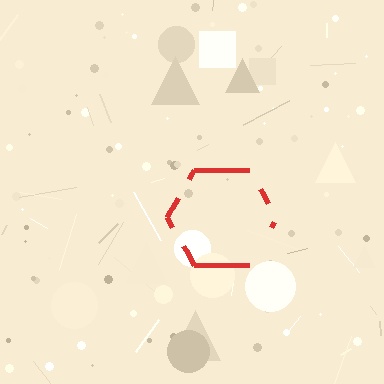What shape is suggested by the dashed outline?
The dashed outline suggests a hexagon.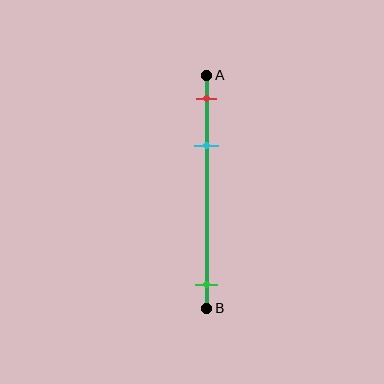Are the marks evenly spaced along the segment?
No, the marks are not evenly spaced.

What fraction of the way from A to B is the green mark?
The green mark is approximately 90% (0.9) of the way from A to B.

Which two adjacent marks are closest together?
The red and cyan marks are the closest adjacent pair.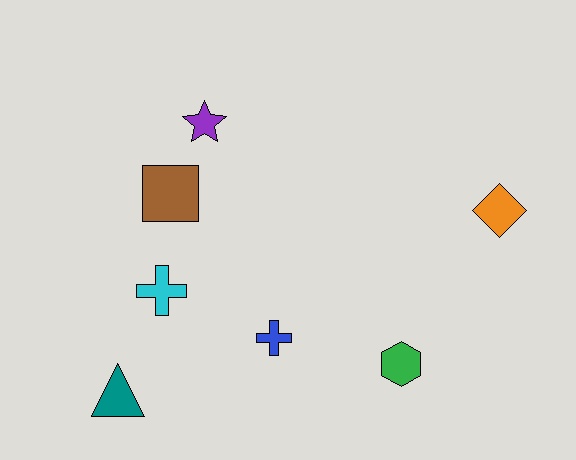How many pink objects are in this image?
There are no pink objects.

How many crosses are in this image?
There are 2 crosses.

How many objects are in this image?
There are 7 objects.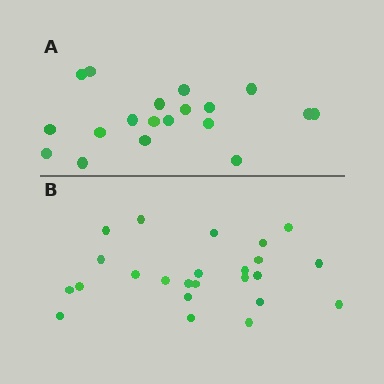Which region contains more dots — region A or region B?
Region B (the bottom region) has more dots.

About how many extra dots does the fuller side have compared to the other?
Region B has about 5 more dots than region A.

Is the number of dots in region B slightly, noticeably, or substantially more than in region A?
Region B has noticeably more, but not dramatically so. The ratio is roughly 1.3 to 1.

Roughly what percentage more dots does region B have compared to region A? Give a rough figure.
About 25% more.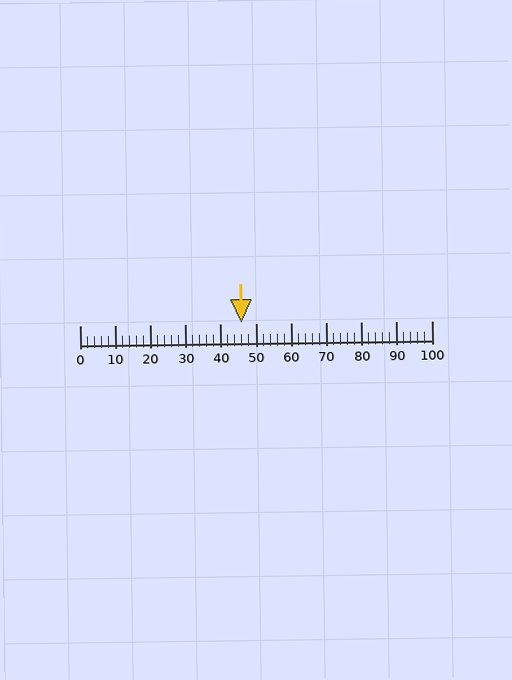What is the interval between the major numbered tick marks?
The major tick marks are spaced 10 units apart.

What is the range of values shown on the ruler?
The ruler shows values from 0 to 100.